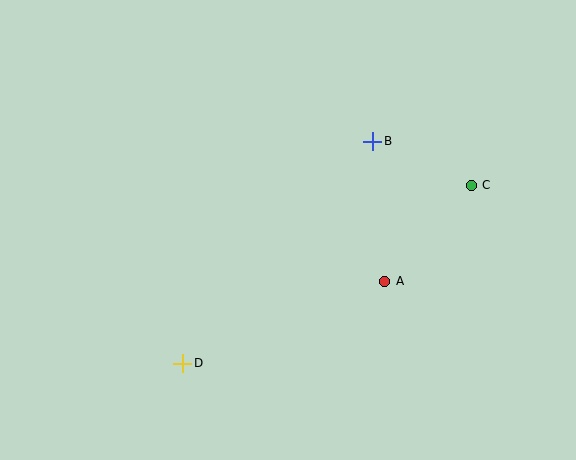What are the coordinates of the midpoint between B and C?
The midpoint between B and C is at (422, 163).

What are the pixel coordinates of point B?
Point B is at (373, 141).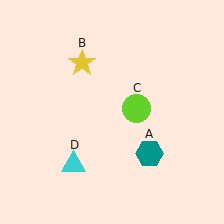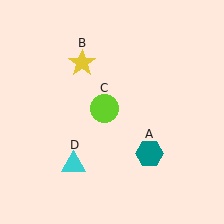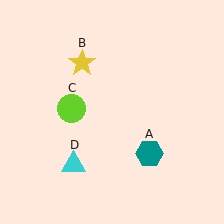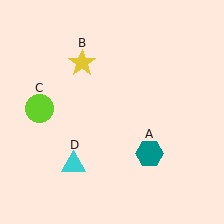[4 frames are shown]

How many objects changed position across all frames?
1 object changed position: lime circle (object C).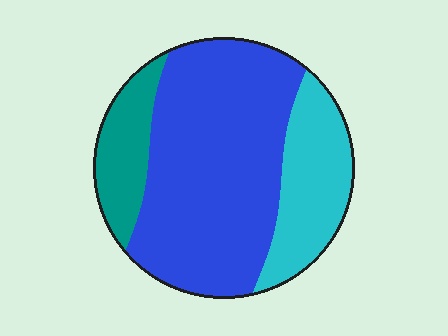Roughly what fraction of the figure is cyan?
Cyan covers about 25% of the figure.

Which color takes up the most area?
Blue, at roughly 65%.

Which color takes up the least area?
Teal, at roughly 15%.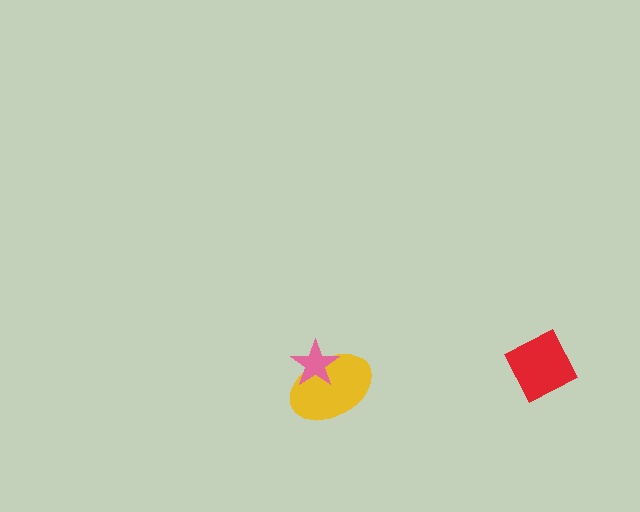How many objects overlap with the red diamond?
0 objects overlap with the red diamond.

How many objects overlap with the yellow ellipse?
1 object overlaps with the yellow ellipse.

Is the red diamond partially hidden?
No, no other shape covers it.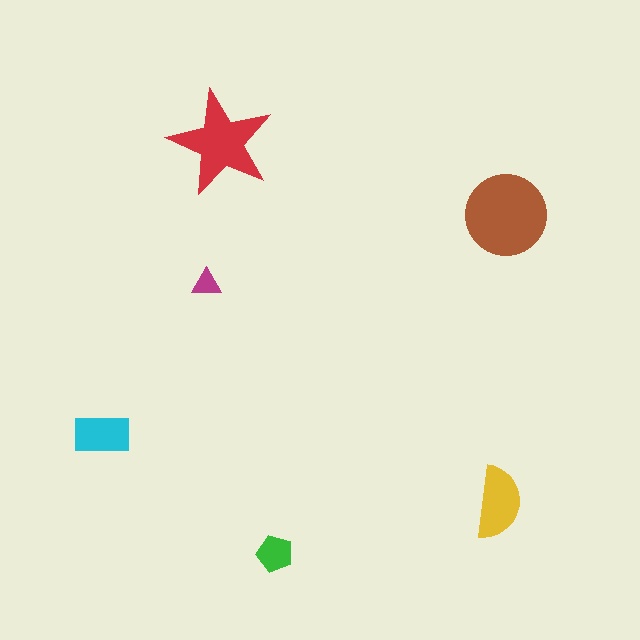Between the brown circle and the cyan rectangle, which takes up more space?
The brown circle.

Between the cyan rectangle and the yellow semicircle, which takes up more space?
The yellow semicircle.